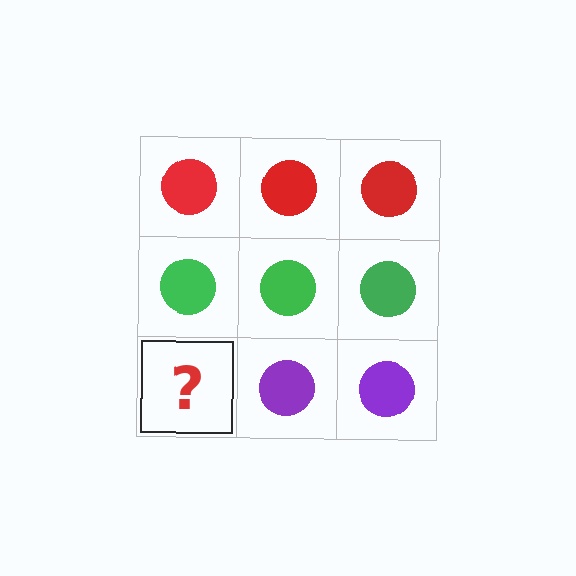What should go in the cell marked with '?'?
The missing cell should contain a purple circle.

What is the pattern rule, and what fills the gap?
The rule is that each row has a consistent color. The gap should be filled with a purple circle.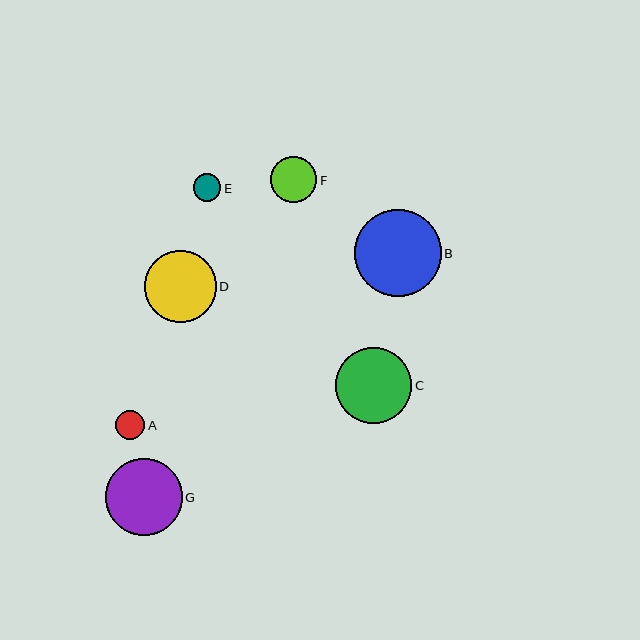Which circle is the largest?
Circle B is the largest with a size of approximately 87 pixels.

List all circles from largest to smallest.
From largest to smallest: B, G, C, D, F, A, E.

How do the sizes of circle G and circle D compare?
Circle G and circle D are approximately the same size.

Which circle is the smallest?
Circle E is the smallest with a size of approximately 27 pixels.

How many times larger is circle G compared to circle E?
Circle G is approximately 2.8 times the size of circle E.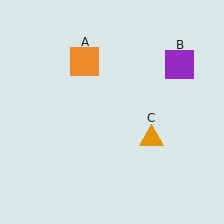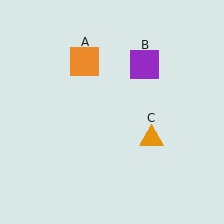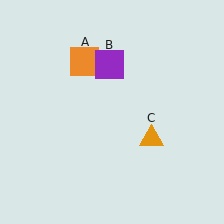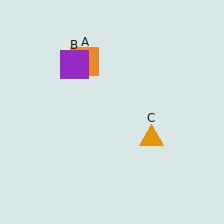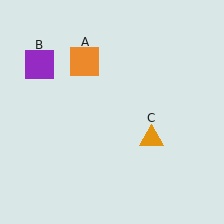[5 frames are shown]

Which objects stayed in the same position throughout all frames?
Orange square (object A) and orange triangle (object C) remained stationary.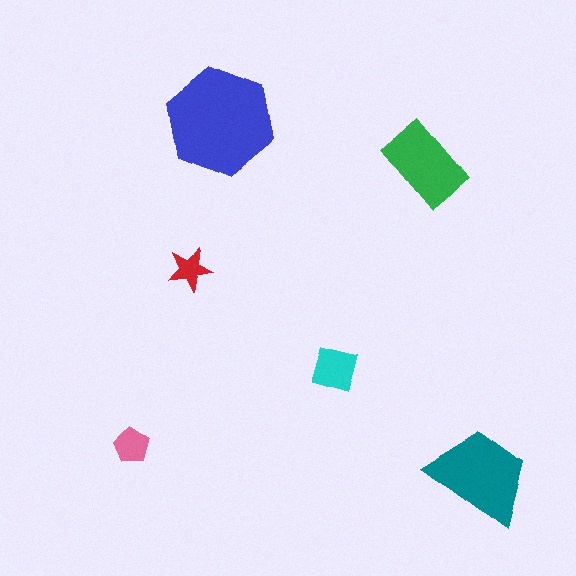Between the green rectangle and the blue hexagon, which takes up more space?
The blue hexagon.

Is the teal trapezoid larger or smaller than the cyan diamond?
Larger.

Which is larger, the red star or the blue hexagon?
The blue hexagon.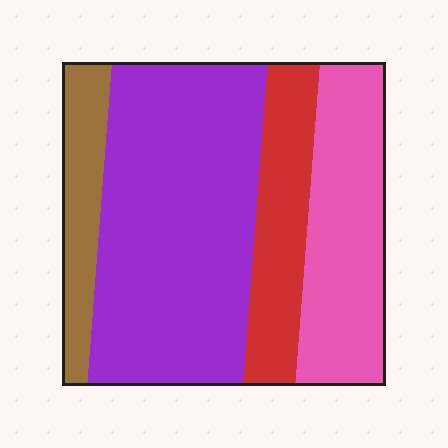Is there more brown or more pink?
Pink.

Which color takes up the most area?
Purple, at roughly 50%.